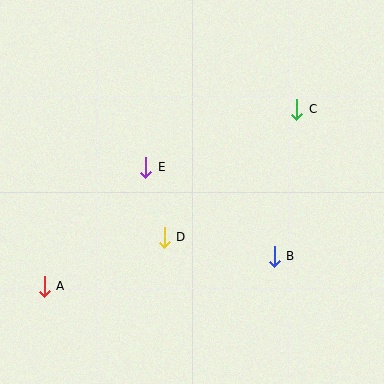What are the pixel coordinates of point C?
Point C is at (297, 109).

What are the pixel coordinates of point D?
Point D is at (164, 237).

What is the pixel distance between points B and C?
The distance between B and C is 149 pixels.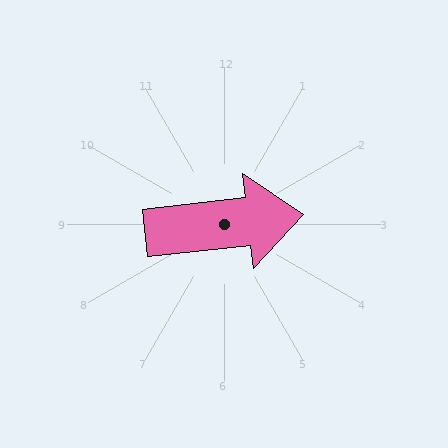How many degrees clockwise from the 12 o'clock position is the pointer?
Approximately 83 degrees.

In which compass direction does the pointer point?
East.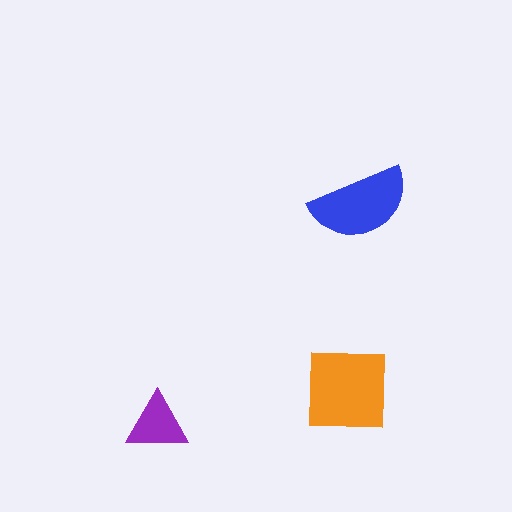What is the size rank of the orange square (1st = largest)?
1st.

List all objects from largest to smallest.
The orange square, the blue semicircle, the purple triangle.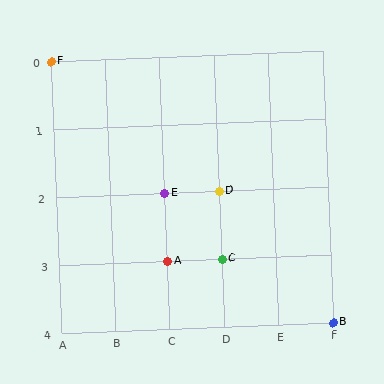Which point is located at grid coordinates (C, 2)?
Point E is at (C, 2).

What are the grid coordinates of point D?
Point D is at grid coordinates (D, 2).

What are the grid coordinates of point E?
Point E is at grid coordinates (C, 2).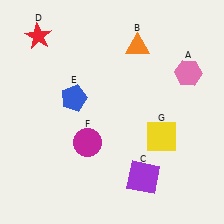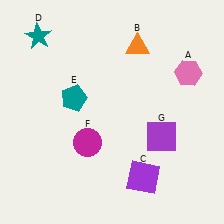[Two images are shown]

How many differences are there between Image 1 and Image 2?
There are 3 differences between the two images.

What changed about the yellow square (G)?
In Image 1, G is yellow. In Image 2, it changed to purple.